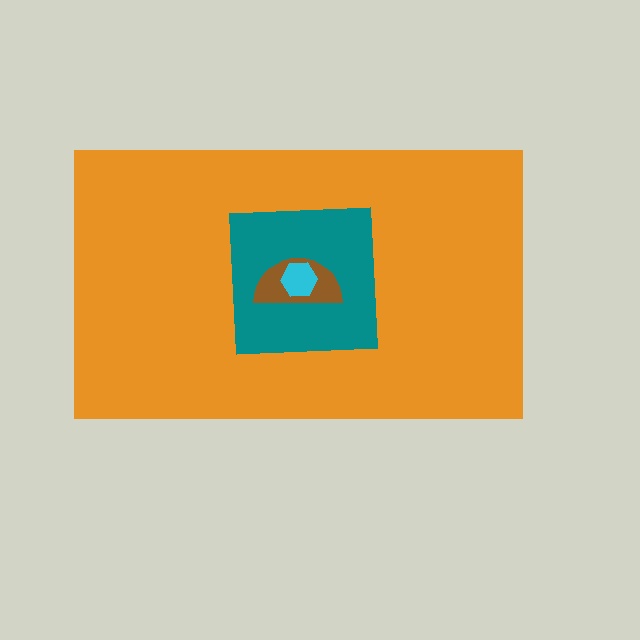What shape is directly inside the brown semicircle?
The cyan hexagon.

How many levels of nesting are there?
4.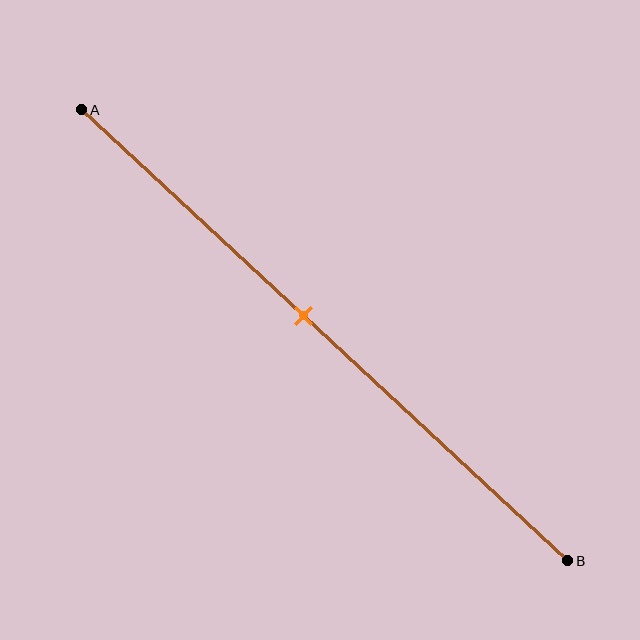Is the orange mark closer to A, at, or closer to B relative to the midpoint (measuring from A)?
The orange mark is closer to point A than the midpoint of segment AB.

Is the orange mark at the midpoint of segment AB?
No, the mark is at about 45% from A, not at the 50% midpoint.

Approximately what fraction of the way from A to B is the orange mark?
The orange mark is approximately 45% of the way from A to B.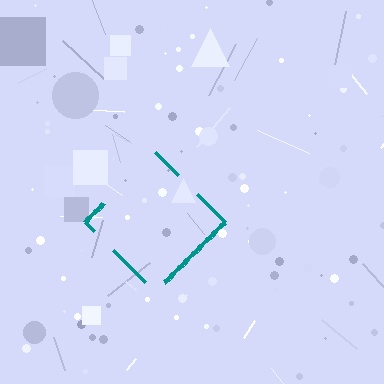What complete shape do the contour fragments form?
The contour fragments form a diamond.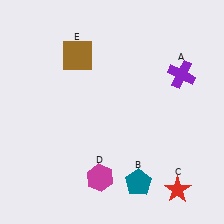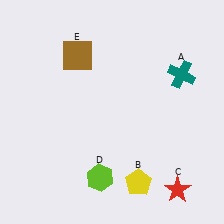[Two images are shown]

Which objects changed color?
A changed from purple to teal. B changed from teal to yellow. D changed from magenta to lime.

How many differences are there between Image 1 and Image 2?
There are 3 differences between the two images.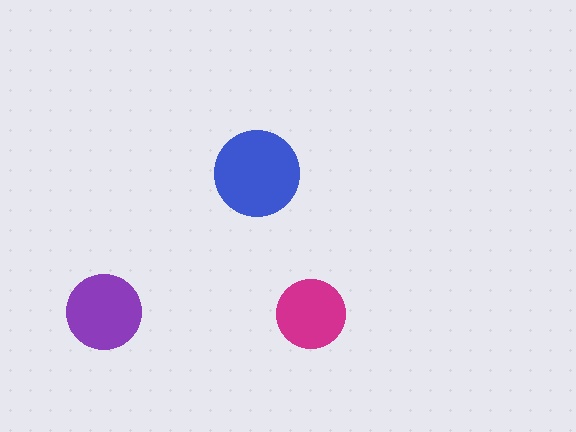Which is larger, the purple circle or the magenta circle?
The purple one.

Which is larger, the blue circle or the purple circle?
The blue one.